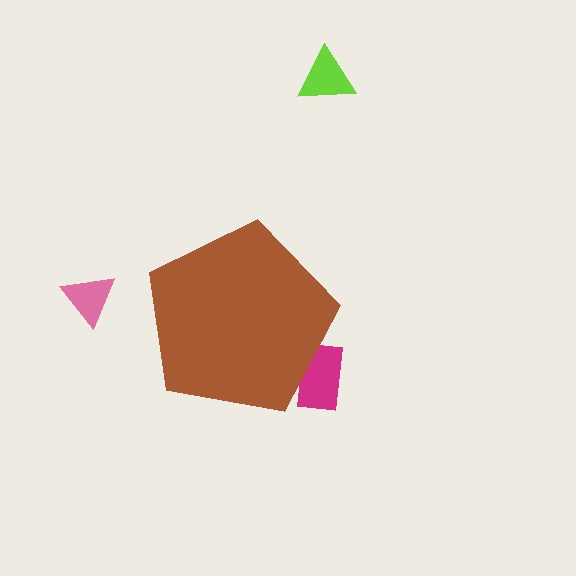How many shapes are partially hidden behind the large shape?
1 shape is partially hidden.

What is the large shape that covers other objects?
A brown pentagon.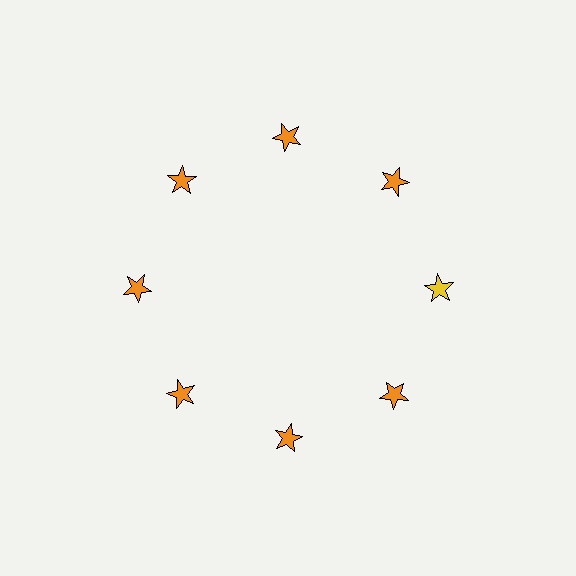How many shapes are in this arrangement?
There are 8 shapes arranged in a ring pattern.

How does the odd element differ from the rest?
It has a different color: yellow instead of orange.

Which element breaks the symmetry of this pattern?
The yellow star at roughly the 3 o'clock position breaks the symmetry. All other shapes are orange stars.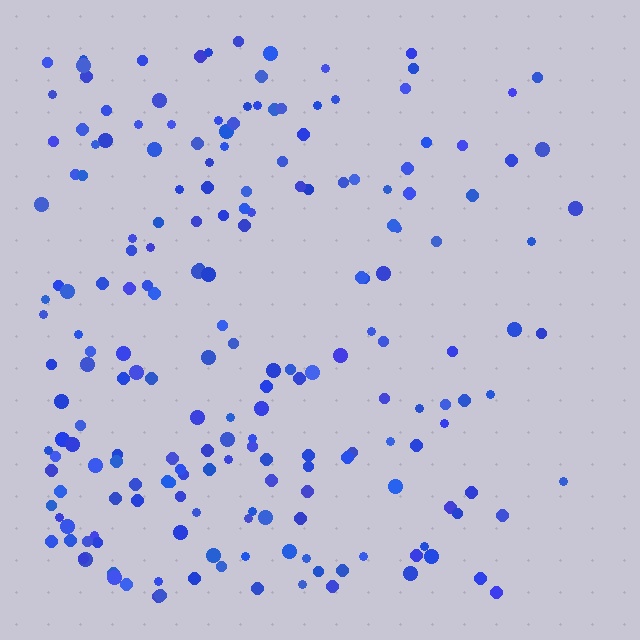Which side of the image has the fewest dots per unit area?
The right.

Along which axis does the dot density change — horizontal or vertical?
Horizontal.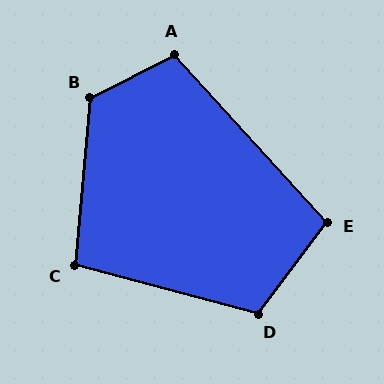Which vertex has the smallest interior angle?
C, at approximately 99 degrees.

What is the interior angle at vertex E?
Approximately 101 degrees (obtuse).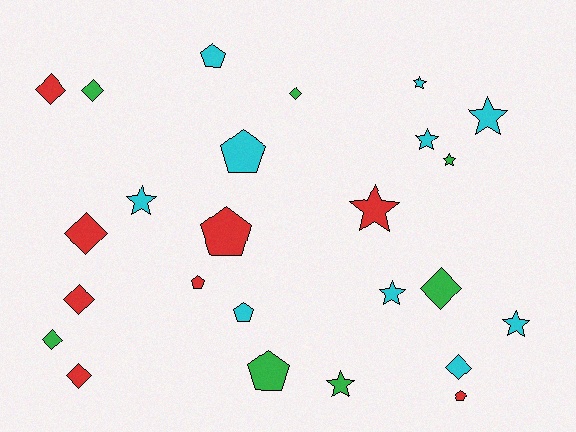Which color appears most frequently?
Cyan, with 10 objects.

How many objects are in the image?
There are 25 objects.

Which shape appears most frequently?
Star, with 9 objects.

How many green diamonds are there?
There are 4 green diamonds.